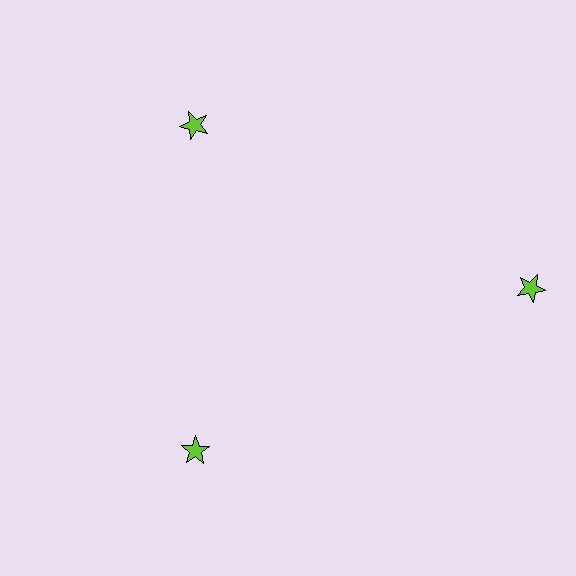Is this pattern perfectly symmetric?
No. The 3 lime stars are arranged in a ring, but one element near the 3 o'clock position is pushed outward from the center, breaking the 3-fold rotational symmetry.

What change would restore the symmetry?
The symmetry would be restored by moving it inward, back onto the ring so that all 3 stars sit at equal angles and equal distance from the center.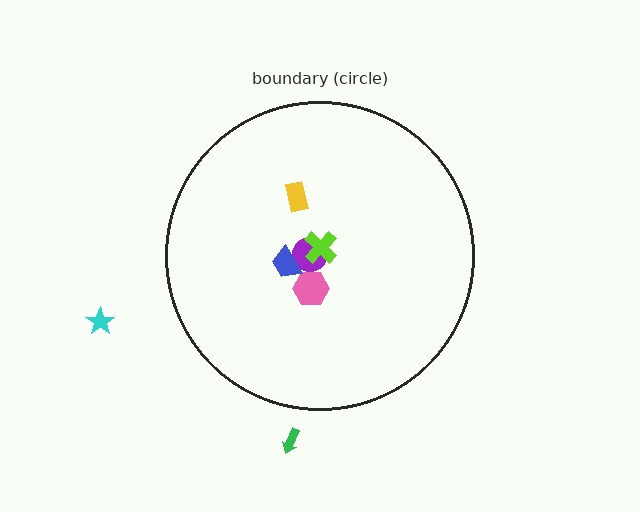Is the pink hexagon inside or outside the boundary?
Inside.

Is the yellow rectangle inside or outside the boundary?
Inside.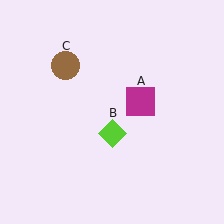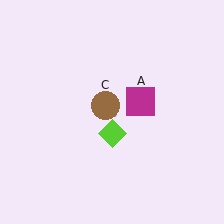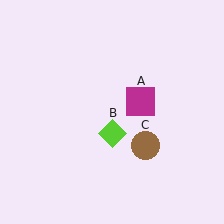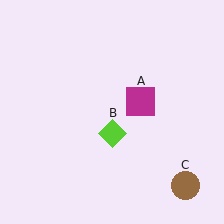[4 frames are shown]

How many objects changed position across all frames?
1 object changed position: brown circle (object C).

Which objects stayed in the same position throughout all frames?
Magenta square (object A) and lime diamond (object B) remained stationary.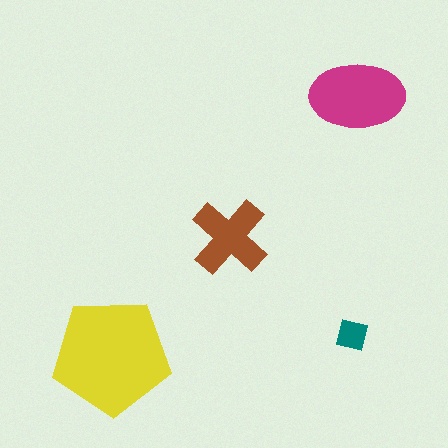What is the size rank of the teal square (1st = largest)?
4th.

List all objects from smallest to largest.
The teal square, the brown cross, the magenta ellipse, the yellow pentagon.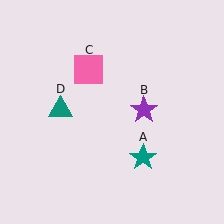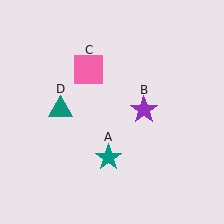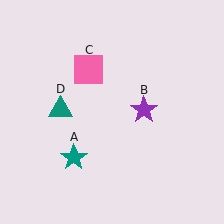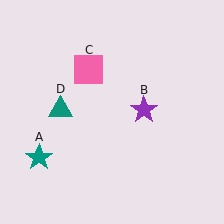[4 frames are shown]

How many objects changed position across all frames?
1 object changed position: teal star (object A).